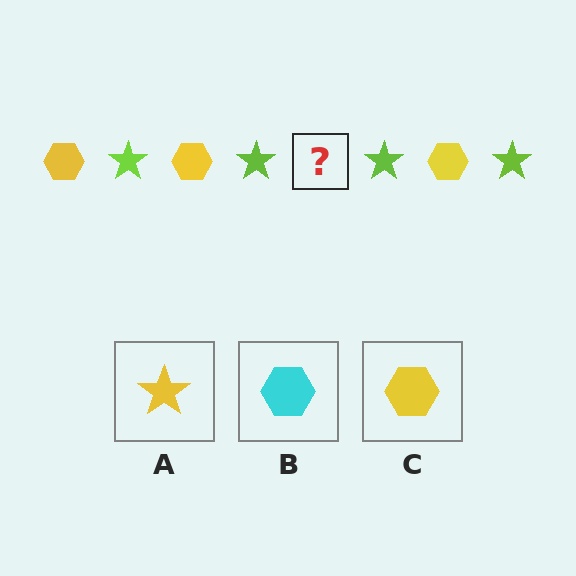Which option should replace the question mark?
Option C.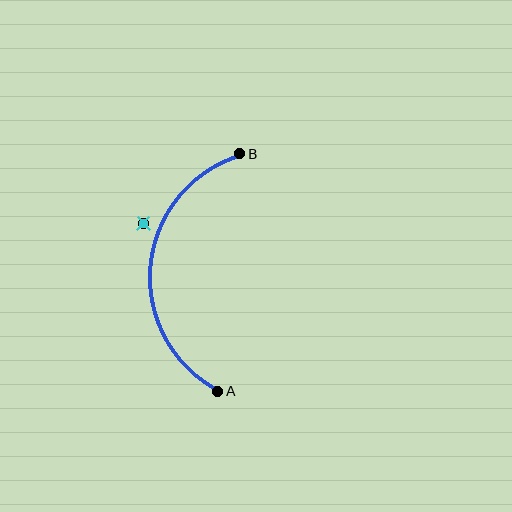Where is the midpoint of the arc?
The arc midpoint is the point on the curve farthest from the straight line joining A and B. It sits to the left of that line.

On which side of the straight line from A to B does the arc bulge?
The arc bulges to the left of the straight line connecting A and B.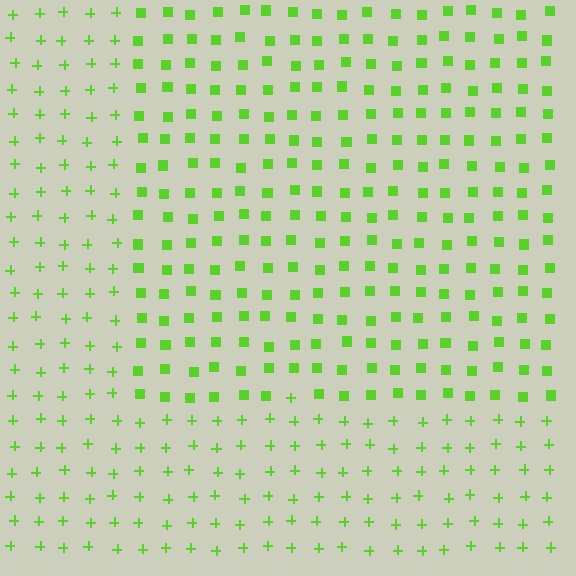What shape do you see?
I see a rectangle.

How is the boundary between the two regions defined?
The boundary is defined by a change in element shape: squares inside vs. plus signs outside. All elements share the same color and spacing.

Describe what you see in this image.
The image is filled with small lime elements arranged in a uniform grid. A rectangle-shaped region contains squares, while the surrounding area contains plus signs. The boundary is defined purely by the change in element shape.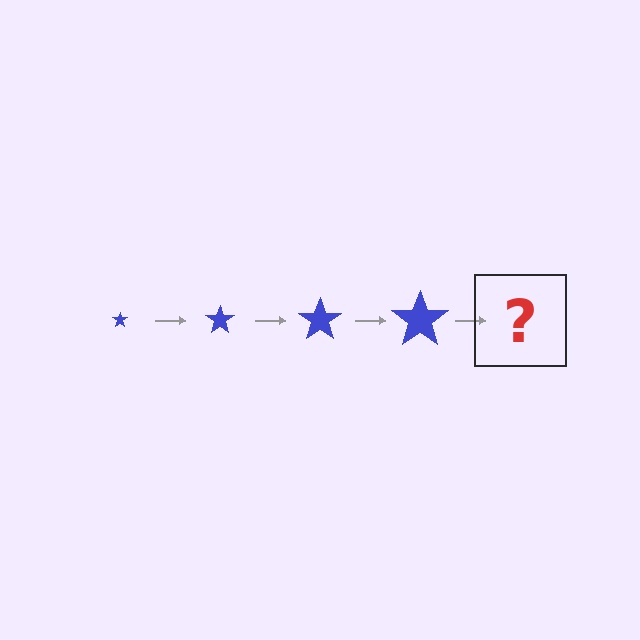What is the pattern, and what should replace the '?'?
The pattern is that the star gets progressively larger each step. The '?' should be a blue star, larger than the previous one.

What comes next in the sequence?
The next element should be a blue star, larger than the previous one.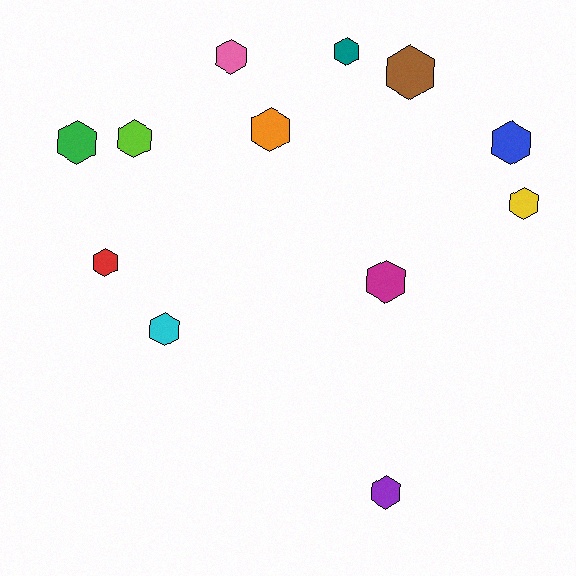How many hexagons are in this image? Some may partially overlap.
There are 12 hexagons.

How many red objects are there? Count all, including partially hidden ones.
There is 1 red object.